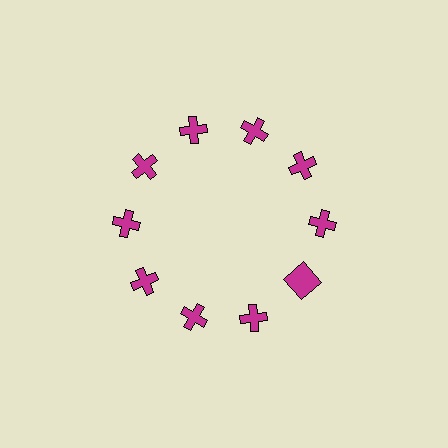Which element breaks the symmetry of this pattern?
The magenta square at roughly the 4 o'clock position breaks the symmetry. All other shapes are magenta crosses.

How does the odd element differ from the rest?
It has a different shape: square instead of cross.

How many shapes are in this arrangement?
There are 10 shapes arranged in a ring pattern.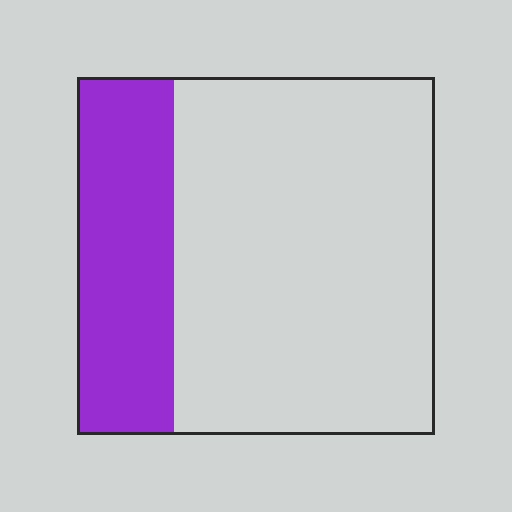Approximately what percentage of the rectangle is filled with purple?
Approximately 25%.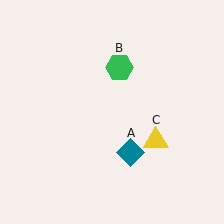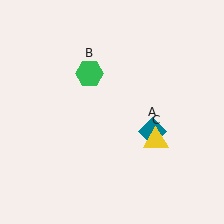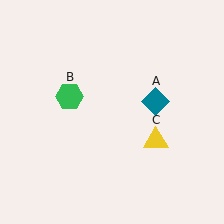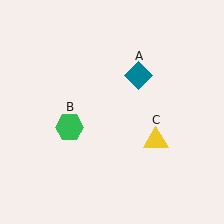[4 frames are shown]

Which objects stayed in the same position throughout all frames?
Yellow triangle (object C) remained stationary.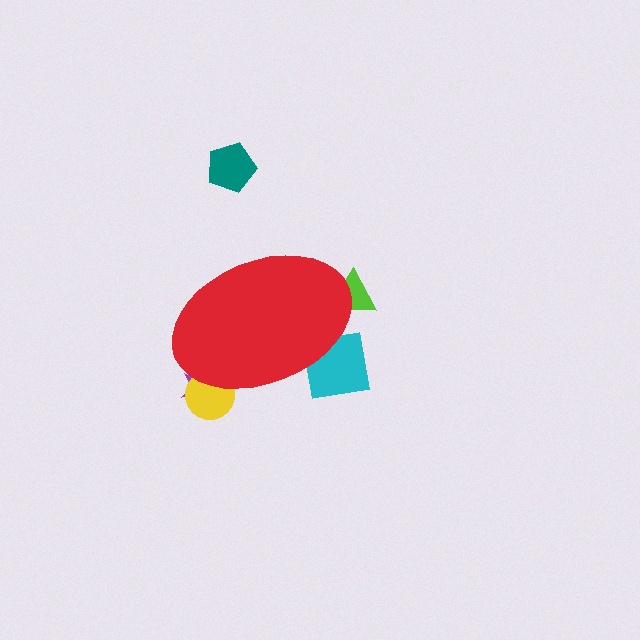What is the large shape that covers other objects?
A red ellipse.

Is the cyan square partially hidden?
Yes, the cyan square is partially hidden behind the red ellipse.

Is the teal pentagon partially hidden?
No, the teal pentagon is fully visible.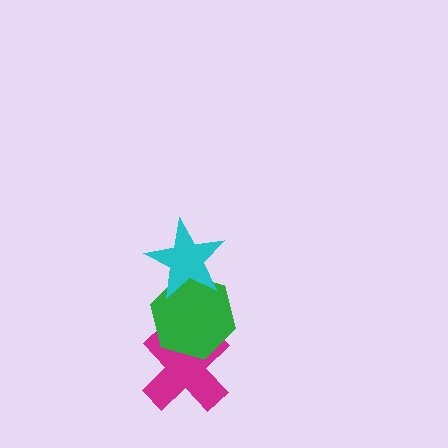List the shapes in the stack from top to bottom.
From top to bottom: the cyan star, the green hexagon, the magenta cross.